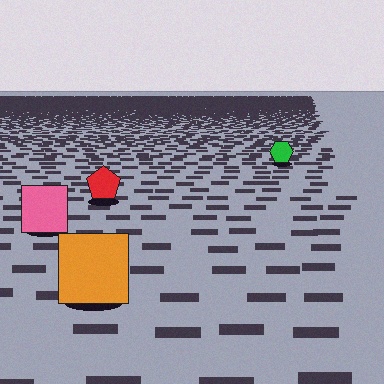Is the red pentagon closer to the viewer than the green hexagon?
Yes. The red pentagon is closer — you can tell from the texture gradient: the ground texture is coarser near it.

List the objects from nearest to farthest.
From nearest to farthest: the orange square, the pink square, the red pentagon, the green hexagon.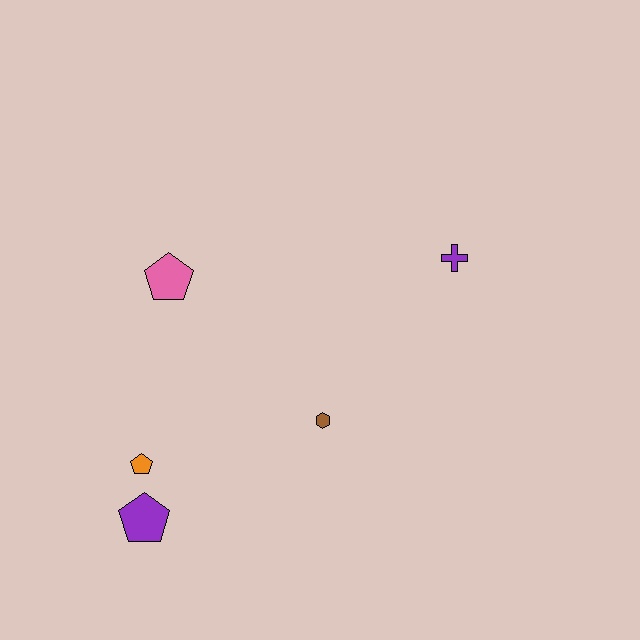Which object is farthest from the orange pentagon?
The purple cross is farthest from the orange pentagon.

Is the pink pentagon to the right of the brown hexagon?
No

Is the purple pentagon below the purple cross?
Yes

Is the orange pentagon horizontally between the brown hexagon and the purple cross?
No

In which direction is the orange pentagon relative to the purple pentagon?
The orange pentagon is above the purple pentagon.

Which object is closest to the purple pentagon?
The orange pentagon is closest to the purple pentagon.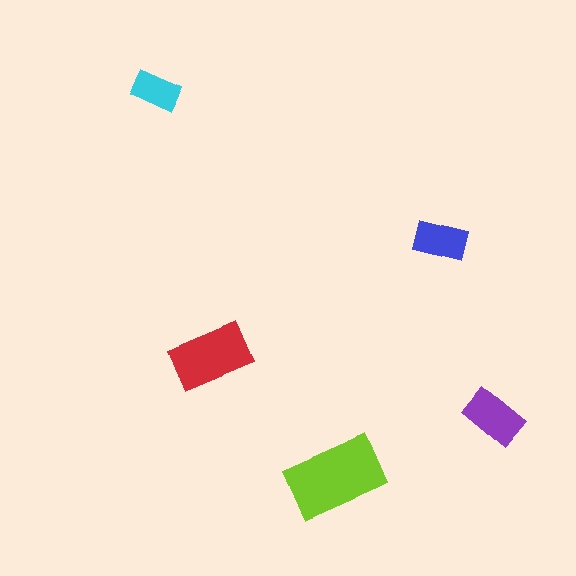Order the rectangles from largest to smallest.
the lime one, the red one, the purple one, the blue one, the cyan one.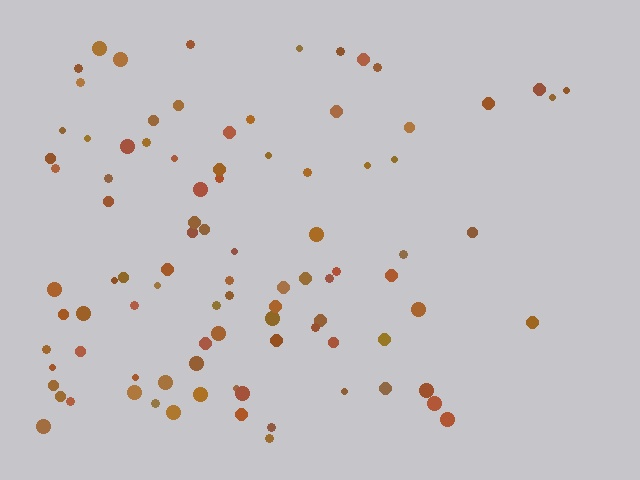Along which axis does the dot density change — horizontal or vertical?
Horizontal.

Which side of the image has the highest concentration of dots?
The left.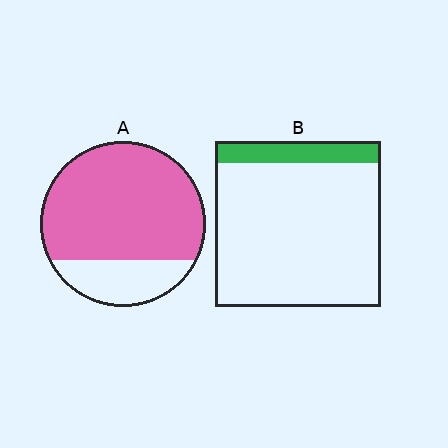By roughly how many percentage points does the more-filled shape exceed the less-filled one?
By roughly 65 percentage points (A over B).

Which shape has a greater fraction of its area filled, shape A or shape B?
Shape A.